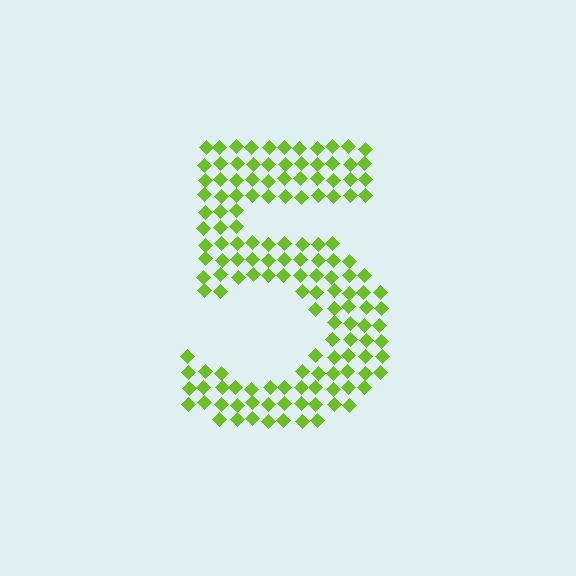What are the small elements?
The small elements are diamonds.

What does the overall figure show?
The overall figure shows the digit 5.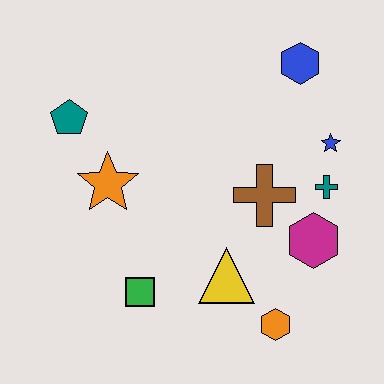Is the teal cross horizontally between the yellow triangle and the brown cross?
No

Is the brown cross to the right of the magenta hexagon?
No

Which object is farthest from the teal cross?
The teal pentagon is farthest from the teal cross.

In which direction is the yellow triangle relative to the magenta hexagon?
The yellow triangle is to the left of the magenta hexagon.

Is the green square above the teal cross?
No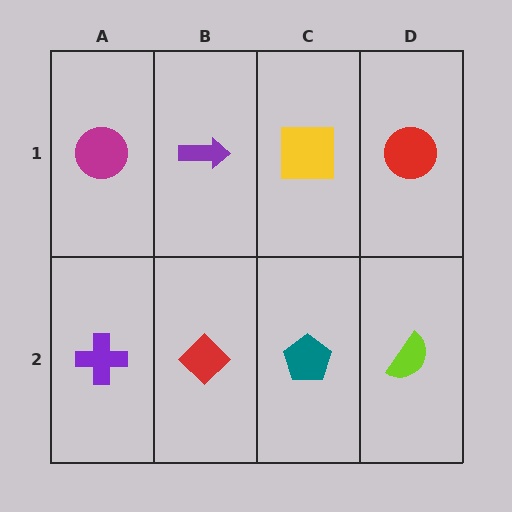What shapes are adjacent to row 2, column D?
A red circle (row 1, column D), a teal pentagon (row 2, column C).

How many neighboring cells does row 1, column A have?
2.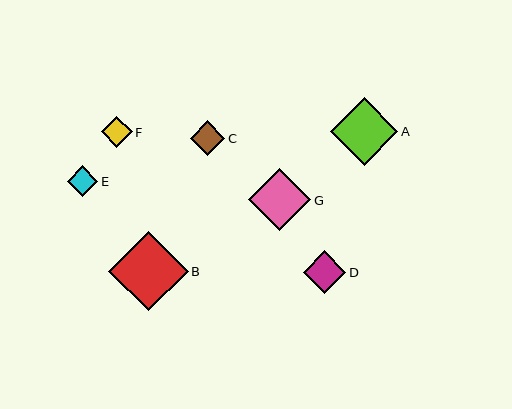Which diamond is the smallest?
Diamond E is the smallest with a size of approximately 31 pixels.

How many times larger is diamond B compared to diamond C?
Diamond B is approximately 2.3 times the size of diamond C.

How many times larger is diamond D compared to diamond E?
Diamond D is approximately 1.4 times the size of diamond E.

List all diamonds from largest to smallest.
From largest to smallest: B, A, G, D, C, F, E.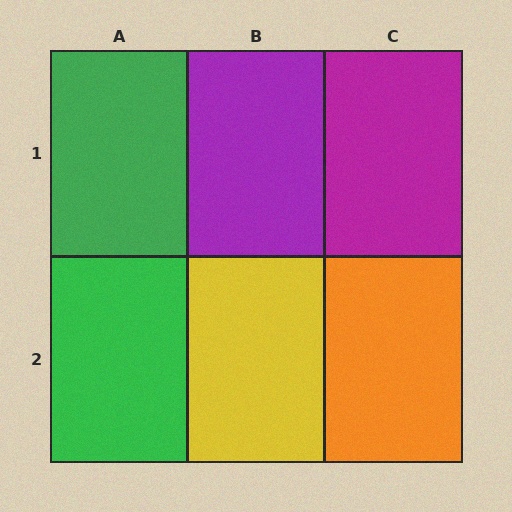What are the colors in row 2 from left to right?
Green, yellow, orange.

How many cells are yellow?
1 cell is yellow.